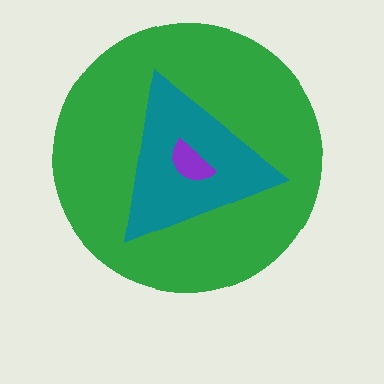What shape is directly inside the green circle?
The teal triangle.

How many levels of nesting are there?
3.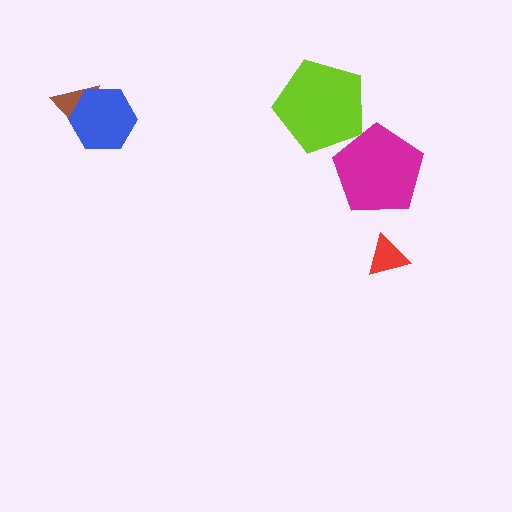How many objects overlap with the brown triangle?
1 object overlaps with the brown triangle.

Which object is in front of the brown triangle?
The blue hexagon is in front of the brown triangle.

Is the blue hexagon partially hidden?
No, no other shape covers it.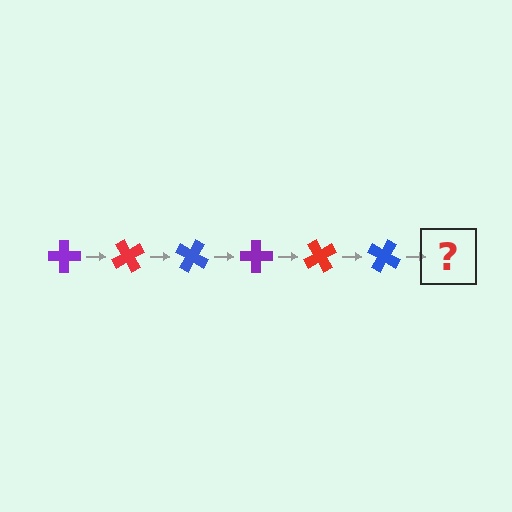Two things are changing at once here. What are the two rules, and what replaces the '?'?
The two rules are that it rotates 60 degrees each step and the color cycles through purple, red, and blue. The '?' should be a purple cross, rotated 360 degrees from the start.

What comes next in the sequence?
The next element should be a purple cross, rotated 360 degrees from the start.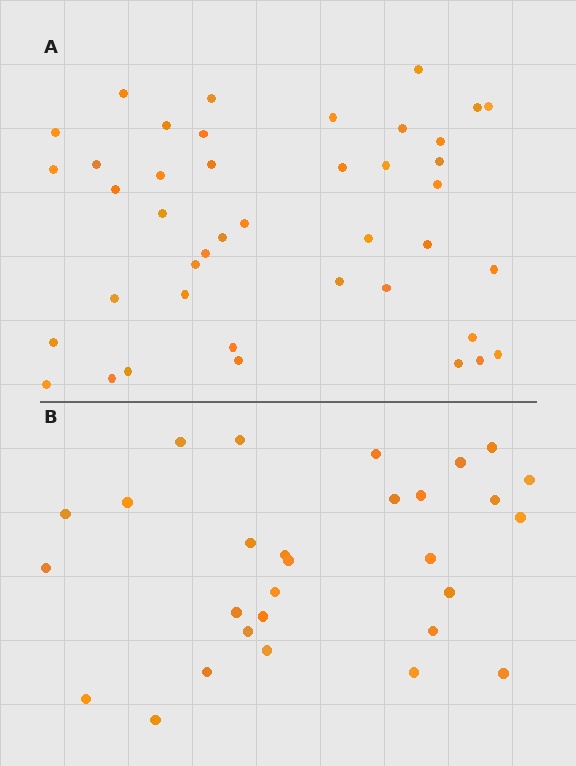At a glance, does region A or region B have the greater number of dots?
Region A (the top region) has more dots.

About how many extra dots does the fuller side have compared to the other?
Region A has approximately 15 more dots than region B.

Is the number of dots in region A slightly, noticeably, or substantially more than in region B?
Region A has noticeably more, but not dramatically so. The ratio is roughly 1.4 to 1.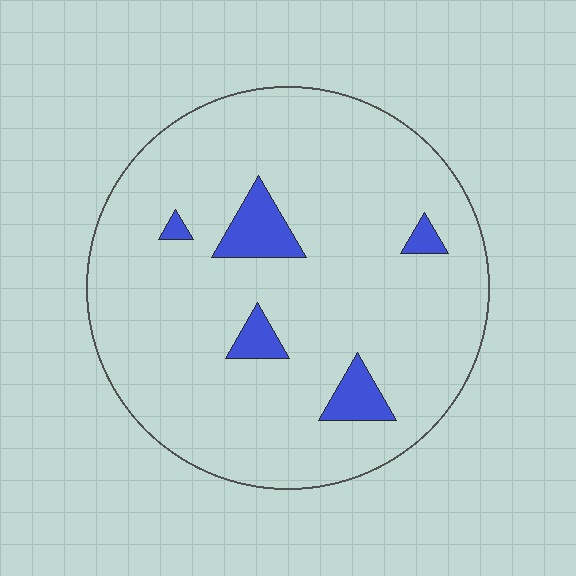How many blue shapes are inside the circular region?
5.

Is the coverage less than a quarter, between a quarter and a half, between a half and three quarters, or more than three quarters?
Less than a quarter.